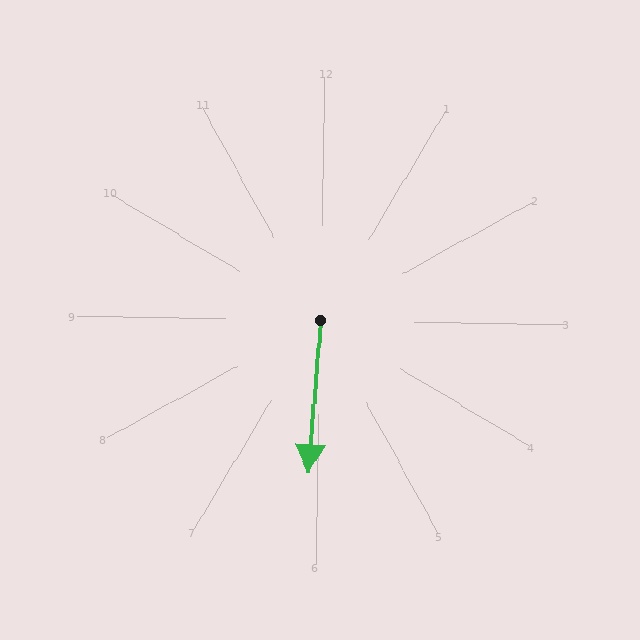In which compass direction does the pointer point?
South.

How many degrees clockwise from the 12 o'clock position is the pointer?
Approximately 184 degrees.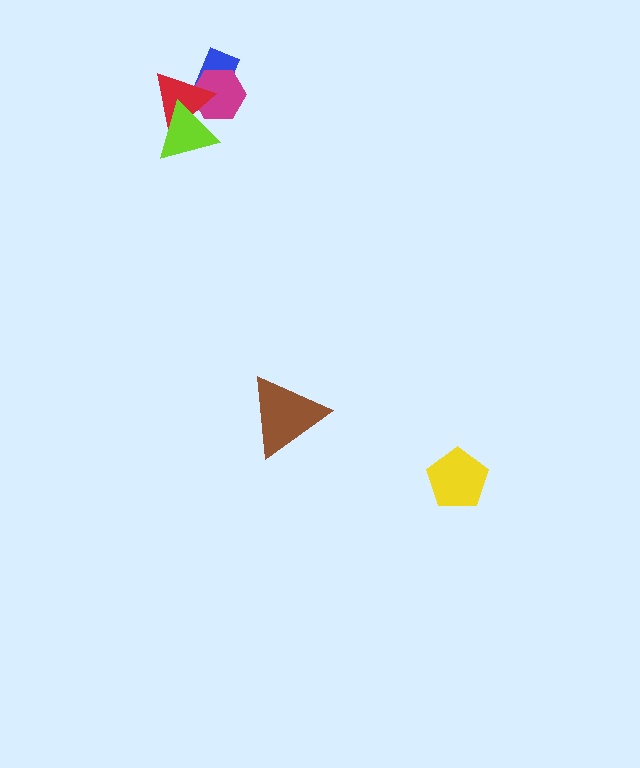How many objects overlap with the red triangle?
3 objects overlap with the red triangle.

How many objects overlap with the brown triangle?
0 objects overlap with the brown triangle.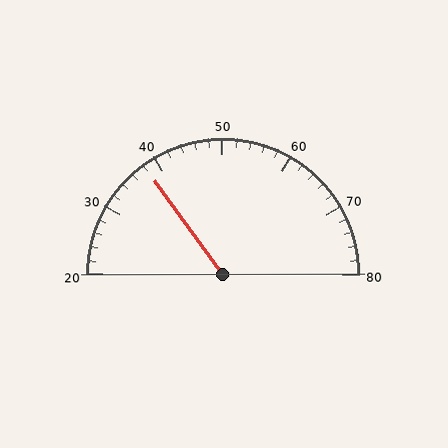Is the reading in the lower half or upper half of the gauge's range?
The reading is in the lower half of the range (20 to 80).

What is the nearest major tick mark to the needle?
The nearest major tick mark is 40.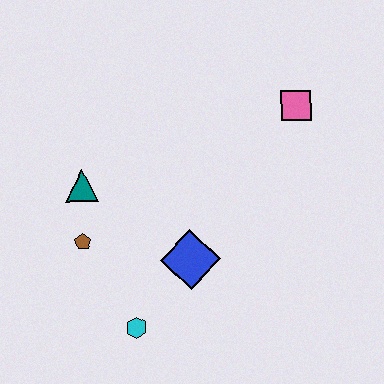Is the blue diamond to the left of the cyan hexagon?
No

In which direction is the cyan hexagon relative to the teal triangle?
The cyan hexagon is below the teal triangle.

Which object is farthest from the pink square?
The cyan hexagon is farthest from the pink square.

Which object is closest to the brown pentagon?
The teal triangle is closest to the brown pentagon.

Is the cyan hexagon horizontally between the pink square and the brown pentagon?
Yes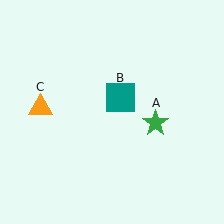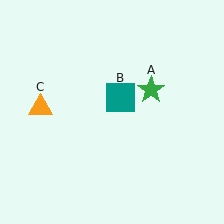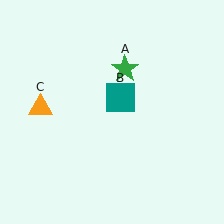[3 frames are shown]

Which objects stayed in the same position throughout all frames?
Teal square (object B) and orange triangle (object C) remained stationary.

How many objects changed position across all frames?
1 object changed position: green star (object A).